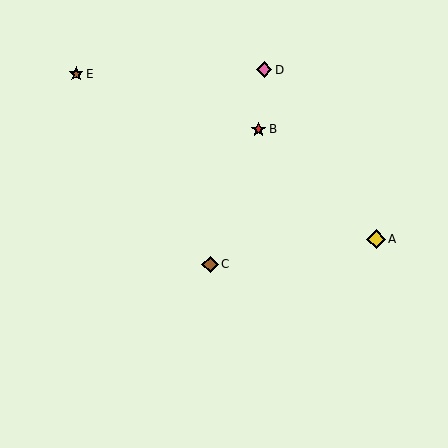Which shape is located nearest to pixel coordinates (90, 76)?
The brown star (labeled E) at (76, 74) is nearest to that location.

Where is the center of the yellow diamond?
The center of the yellow diamond is at (376, 239).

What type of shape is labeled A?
Shape A is a yellow diamond.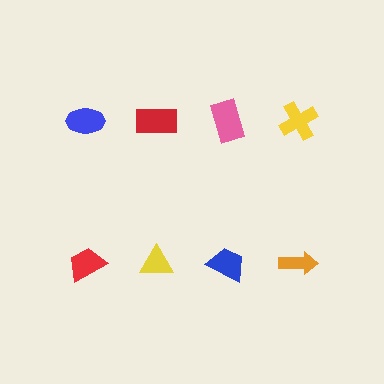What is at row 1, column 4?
A yellow cross.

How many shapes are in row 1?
4 shapes.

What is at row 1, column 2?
A red rectangle.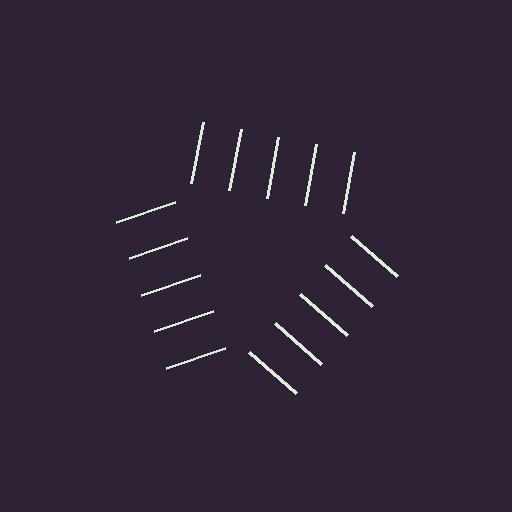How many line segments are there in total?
15 — 5 along each of the 3 edges.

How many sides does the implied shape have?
3 sides — the line-ends trace a triangle.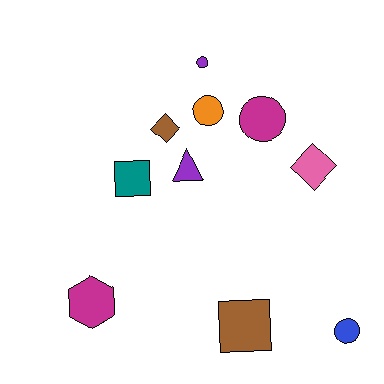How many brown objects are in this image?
There are 2 brown objects.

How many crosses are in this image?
There are no crosses.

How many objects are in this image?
There are 10 objects.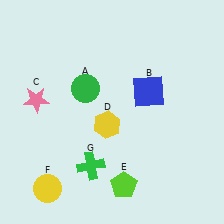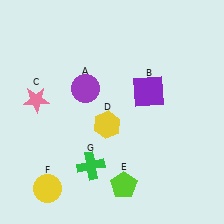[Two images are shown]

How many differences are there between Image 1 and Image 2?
There are 2 differences between the two images.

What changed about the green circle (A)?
In Image 1, A is green. In Image 2, it changed to purple.